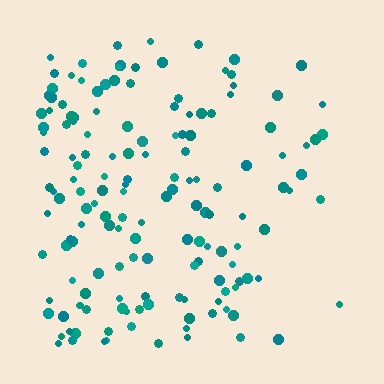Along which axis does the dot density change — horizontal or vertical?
Horizontal.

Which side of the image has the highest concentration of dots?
The left.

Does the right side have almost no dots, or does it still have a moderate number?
Still a moderate number, just noticeably fewer than the left.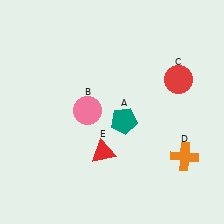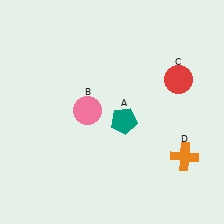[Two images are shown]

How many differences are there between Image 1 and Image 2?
There is 1 difference between the two images.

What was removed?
The red triangle (E) was removed in Image 2.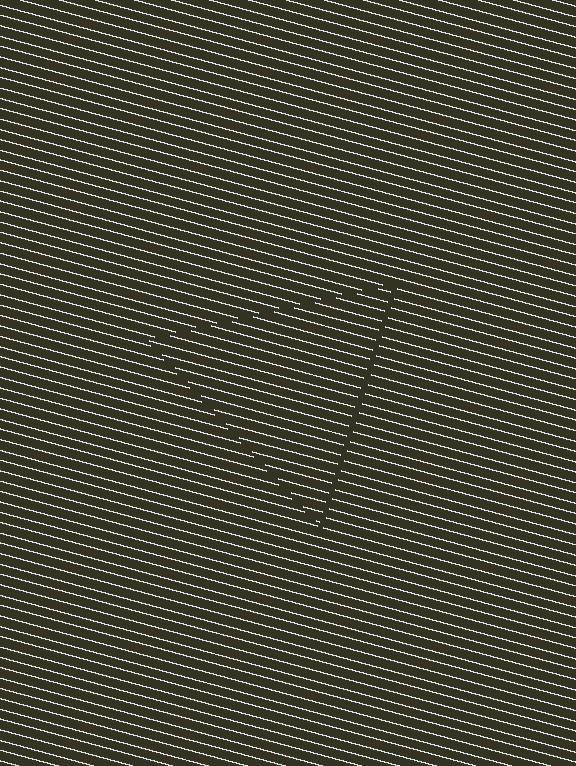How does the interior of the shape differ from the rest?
The interior of the shape contains the same grating, shifted by half a period — the contour is defined by the phase discontinuity where line-ends from the inner and outer gratings abut.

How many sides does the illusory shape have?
3 sides — the line-ends trace a triangle.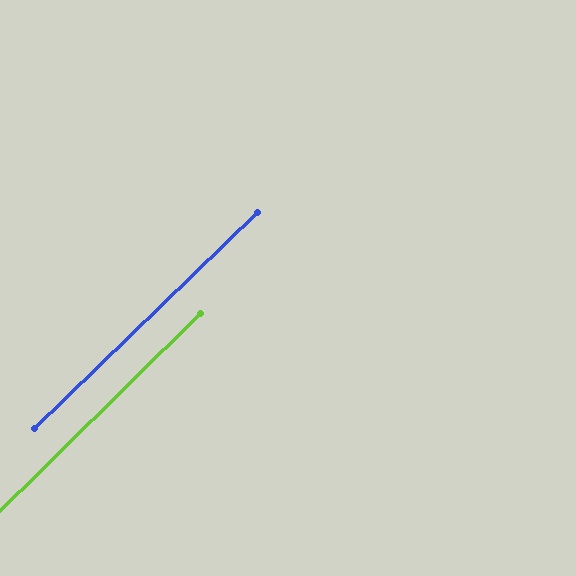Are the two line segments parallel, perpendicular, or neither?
Parallel — their directions differ by only 0.4°.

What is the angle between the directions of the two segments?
Approximately 0 degrees.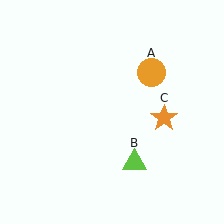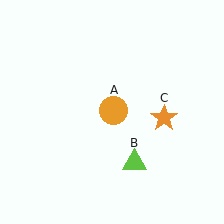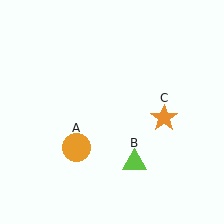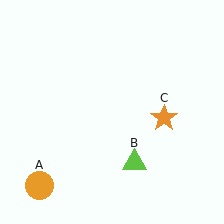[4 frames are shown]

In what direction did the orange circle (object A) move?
The orange circle (object A) moved down and to the left.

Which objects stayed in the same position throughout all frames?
Lime triangle (object B) and orange star (object C) remained stationary.